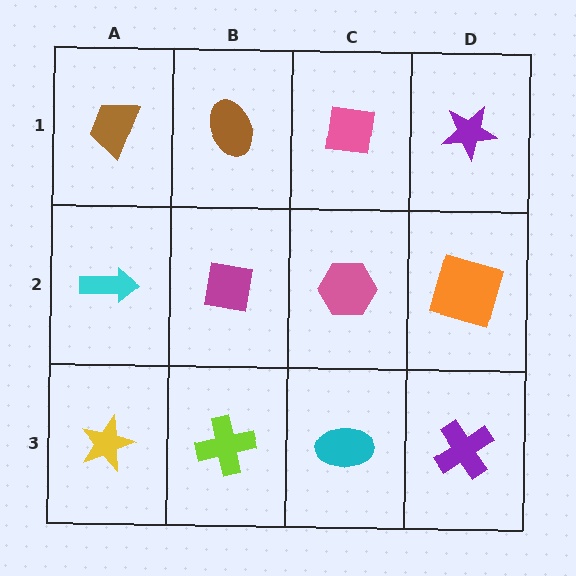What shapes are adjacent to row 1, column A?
A cyan arrow (row 2, column A), a brown ellipse (row 1, column B).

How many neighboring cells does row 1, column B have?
3.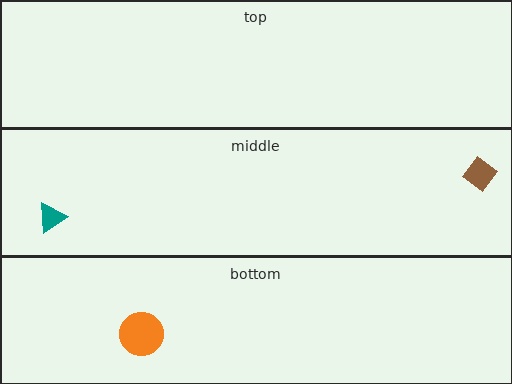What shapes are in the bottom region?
The orange circle.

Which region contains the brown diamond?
The middle region.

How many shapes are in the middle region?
2.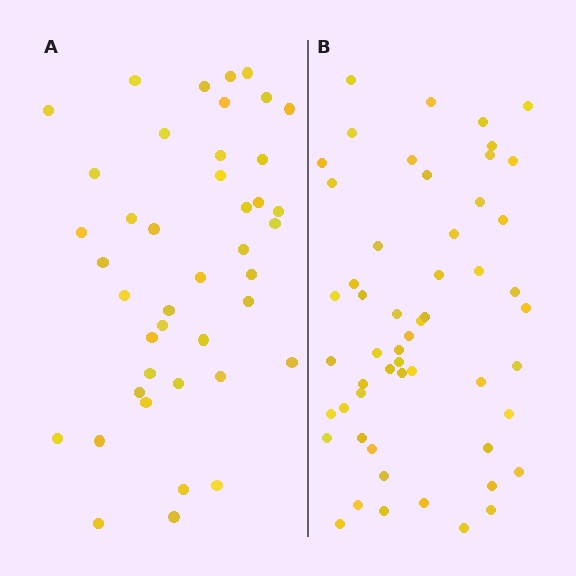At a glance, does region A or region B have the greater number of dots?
Region B (the right region) has more dots.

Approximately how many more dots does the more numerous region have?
Region B has roughly 12 or so more dots than region A.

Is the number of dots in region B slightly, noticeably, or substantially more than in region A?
Region B has noticeably more, but not dramatically so. The ratio is roughly 1.3 to 1.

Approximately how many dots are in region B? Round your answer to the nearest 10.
About 50 dots. (The exact count is 54, which rounds to 50.)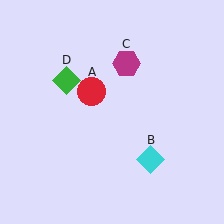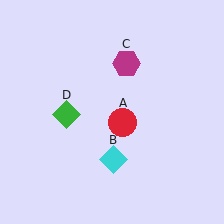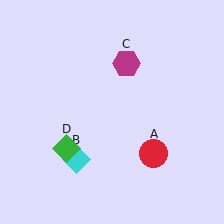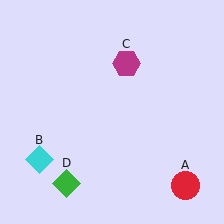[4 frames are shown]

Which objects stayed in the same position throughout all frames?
Magenta hexagon (object C) remained stationary.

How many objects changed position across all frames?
3 objects changed position: red circle (object A), cyan diamond (object B), green diamond (object D).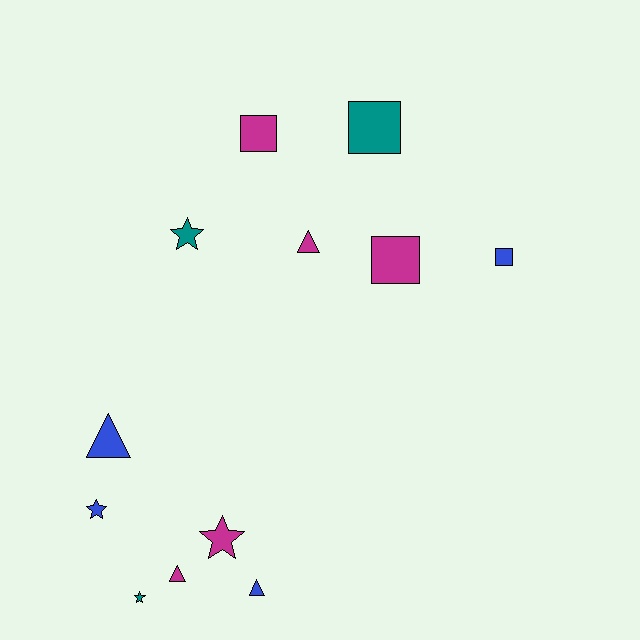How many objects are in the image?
There are 12 objects.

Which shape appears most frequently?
Triangle, with 4 objects.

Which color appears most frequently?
Magenta, with 5 objects.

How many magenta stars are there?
There is 1 magenta star.